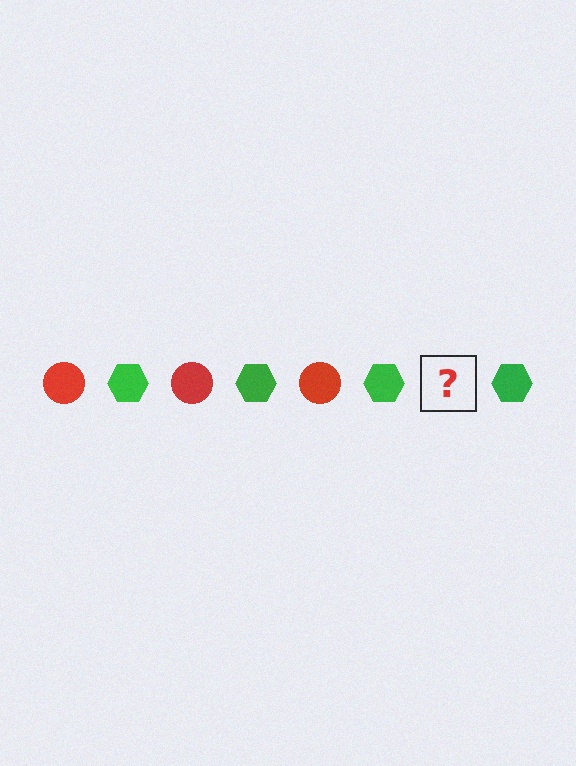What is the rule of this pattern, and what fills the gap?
The rule is that the pattern alternates between red circle and green hexagon. The gap should be filled with a red circle.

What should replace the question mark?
The question mark should be replaced with a red circle.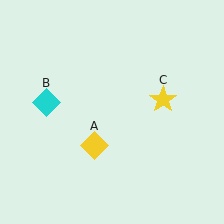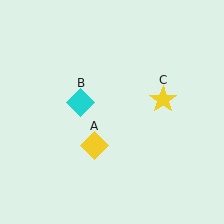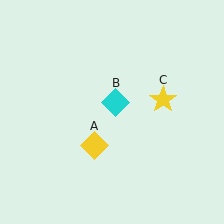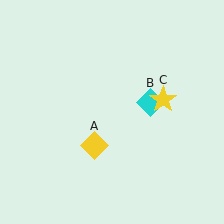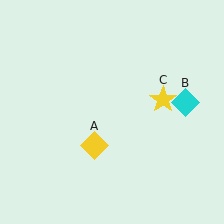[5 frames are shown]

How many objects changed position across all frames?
1 object changed position: cyan diamond (object B).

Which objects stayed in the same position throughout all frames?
Yellow diamond (object A) and yellow star (object C) remained stationary.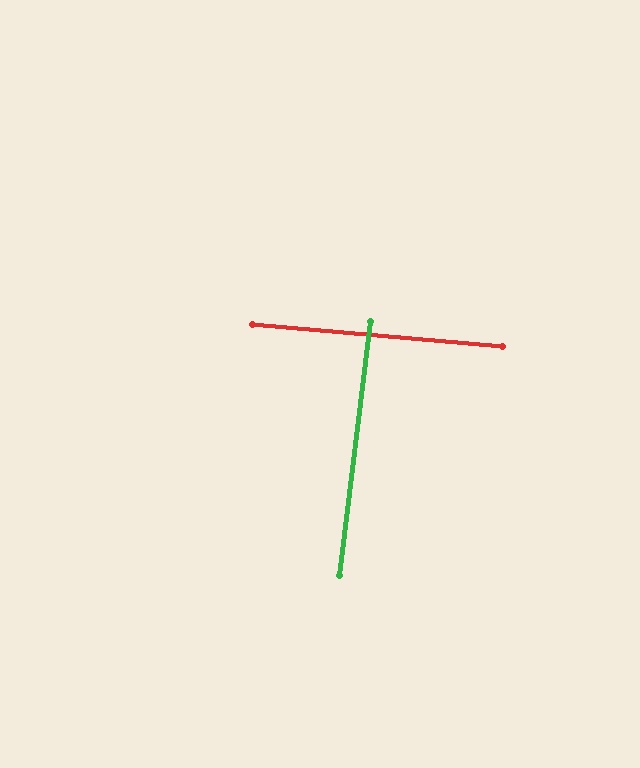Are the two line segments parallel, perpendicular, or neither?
Perpendicular — they meet at approximately 88°.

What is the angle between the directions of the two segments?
Approximately 88 degrees.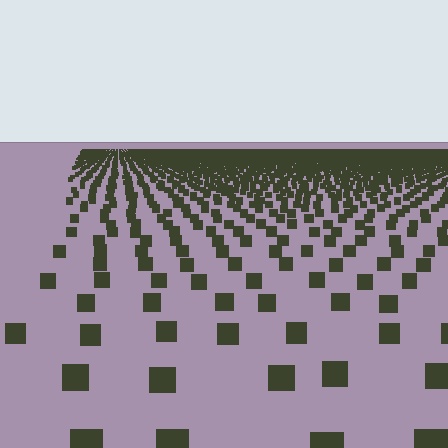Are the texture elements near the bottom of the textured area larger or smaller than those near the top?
Larger. Near the bottom, elements are closer to the viewer and appear at a bigger on-screen size.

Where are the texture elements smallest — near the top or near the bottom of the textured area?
Near the top.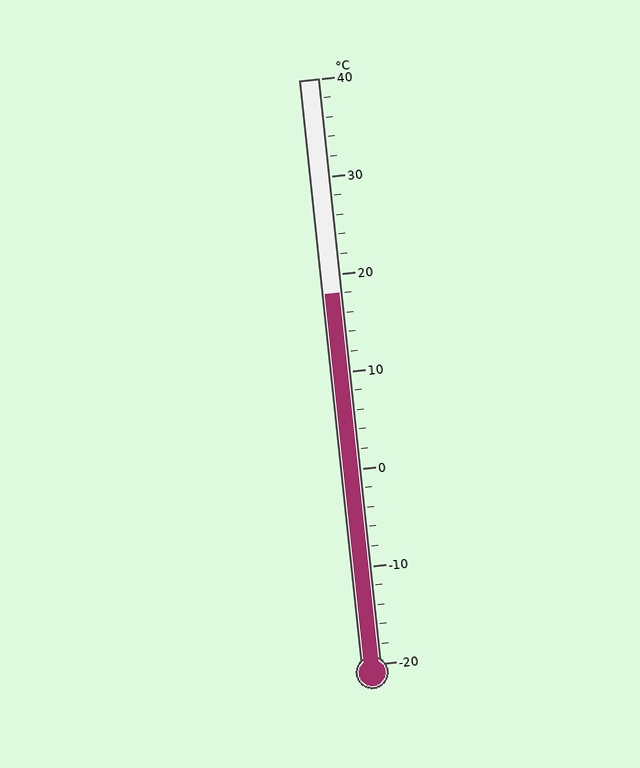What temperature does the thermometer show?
The thermometer shows approximately 18°C.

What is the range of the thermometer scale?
The thermometer scale ranges from -20°C to 40°C.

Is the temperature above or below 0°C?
The temperature is above 0°C.